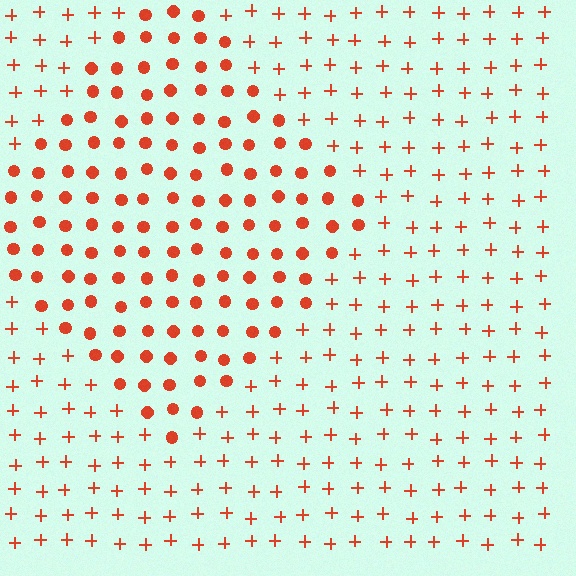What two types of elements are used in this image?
The image uses circles inside the diamond region and plus signs outside it.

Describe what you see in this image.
The image is filled with small red elements arranged in a uniform grid. A diamond-shaped region contains circles, while the surrounding area contains plus signs. The boundary is defined purely by the change in element shape.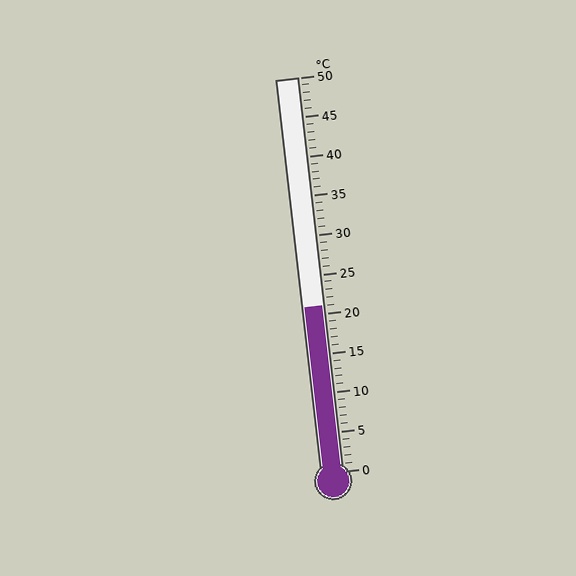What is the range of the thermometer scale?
The thermometer scale ranges from 0°C to 50°C.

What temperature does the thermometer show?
The thermometer shows approximately 21°C.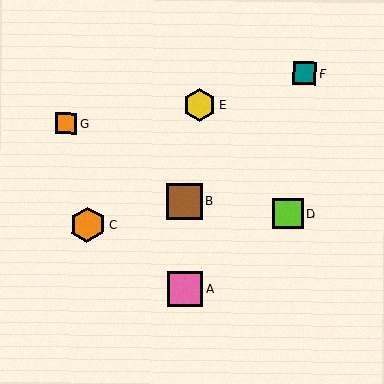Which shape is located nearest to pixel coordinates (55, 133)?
The orange square (labeled G) at (66, 123) is nearest to that location.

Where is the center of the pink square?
The center of the pink square is at (185, 289).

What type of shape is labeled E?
Shape E is a yellow hexagon.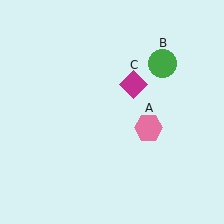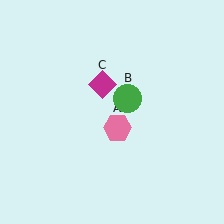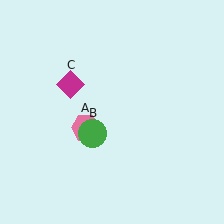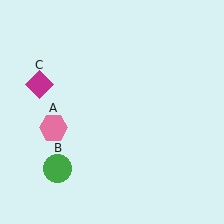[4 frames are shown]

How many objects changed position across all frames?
3 objects changed position: pink hexagon (object A), green circle (object B), magenta diamond (object C).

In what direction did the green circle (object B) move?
The green circle (object B) moved down and to the left.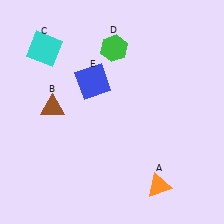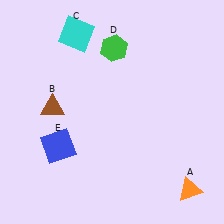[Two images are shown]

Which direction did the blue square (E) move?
The blue square (E) moved down.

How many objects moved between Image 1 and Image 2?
3 objects moved between the two images.